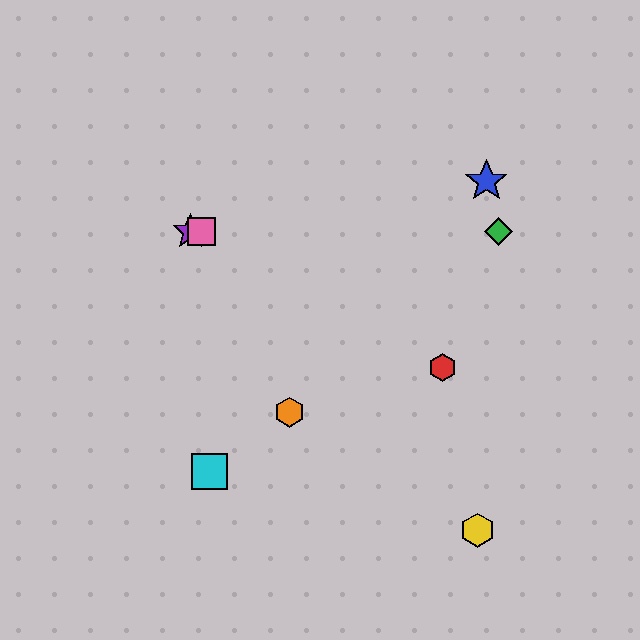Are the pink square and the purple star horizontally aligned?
Yes, both are at y≈232.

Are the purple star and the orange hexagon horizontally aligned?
No, the purple star is at y≈232 and the orange hexagon is at y≈412.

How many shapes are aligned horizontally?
3 shapes (the green diamond, the purple star, the pink square) are aligned horizontally.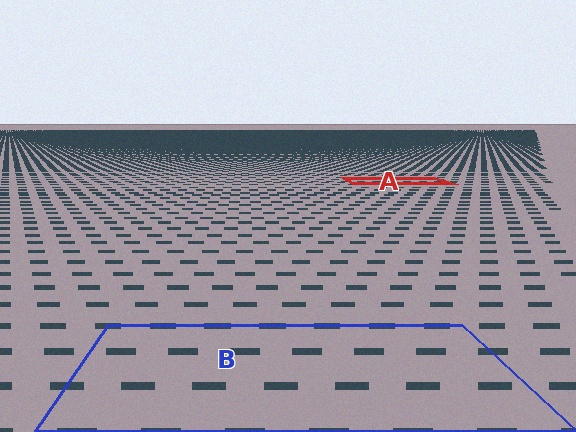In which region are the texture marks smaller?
The texture marks are smaller in region A, because it is farther away.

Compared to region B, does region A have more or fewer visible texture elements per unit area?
Region A has more texture elements per unit area — they are packed more densely because it is farther away.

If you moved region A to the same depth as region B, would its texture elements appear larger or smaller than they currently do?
They would appear larger. At a closer depth, the same texture elements are projected at a bigger on-screen size.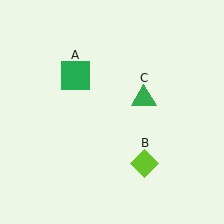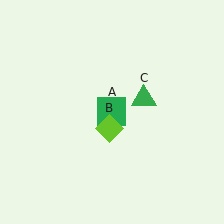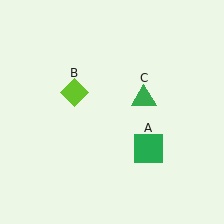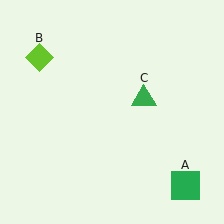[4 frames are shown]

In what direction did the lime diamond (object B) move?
The lime diamond (object B) moved up and to the left.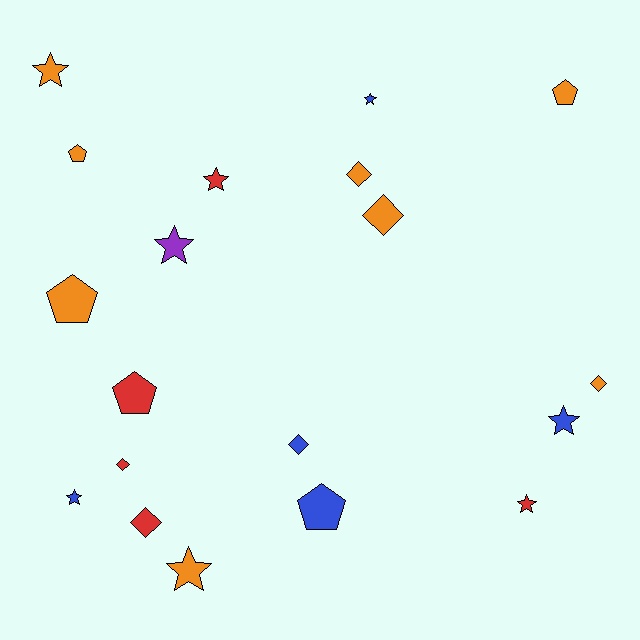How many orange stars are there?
There are 2 orange stars.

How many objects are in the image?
There are 19 objects.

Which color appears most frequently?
Orange, with 8 objects.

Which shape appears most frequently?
Star, with 8 objects.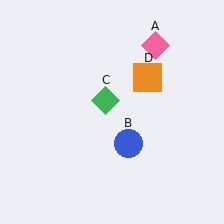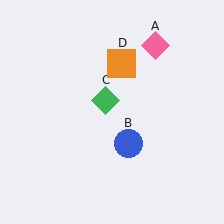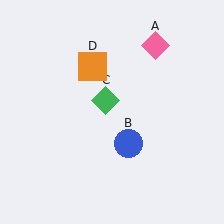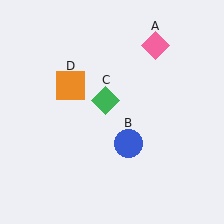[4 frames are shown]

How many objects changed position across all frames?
1 object changed position: orange square (object D).